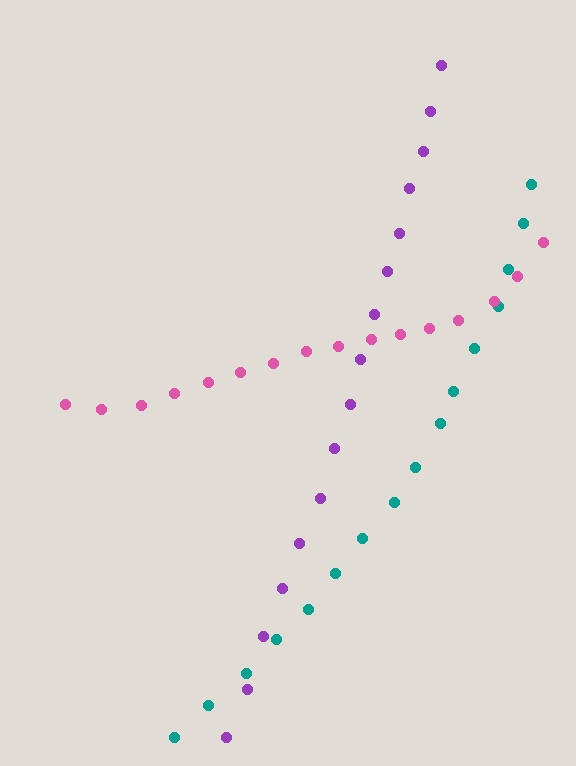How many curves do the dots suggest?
There are 3 distinct paths.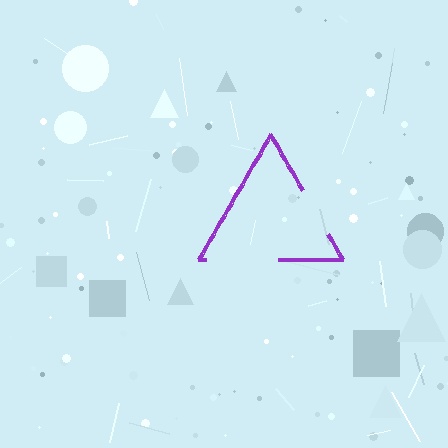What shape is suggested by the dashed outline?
The dashed outline suggests a triangle.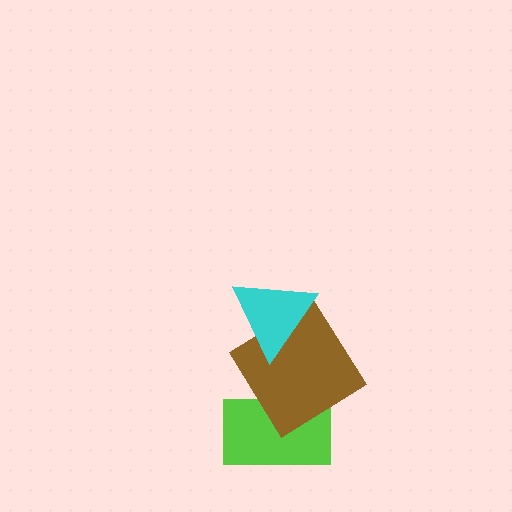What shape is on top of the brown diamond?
The cyan triangle is on top of the brown diamond.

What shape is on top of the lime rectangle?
The brown diamond is on top of the lime rectangle.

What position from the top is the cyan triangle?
The cyan triangle is 1st from the top.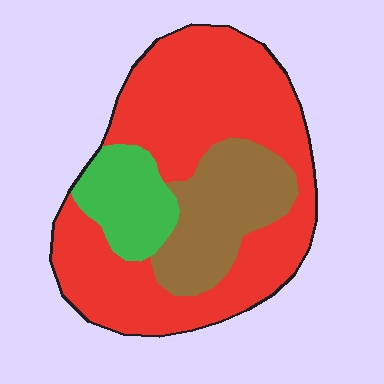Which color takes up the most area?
Red, at roughly 65%.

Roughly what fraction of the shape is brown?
Brown covers roughly 20% of the shape.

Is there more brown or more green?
Brown.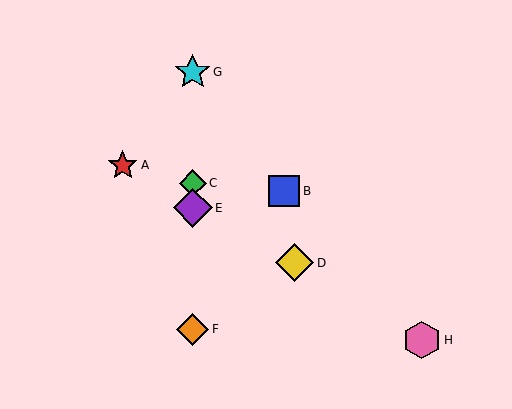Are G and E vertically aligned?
Yes, both are at x≈193.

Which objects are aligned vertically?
Objects C, E, F, G are aligned vertically.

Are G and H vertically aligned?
No, G is at x≈193 and H is at x≈422.